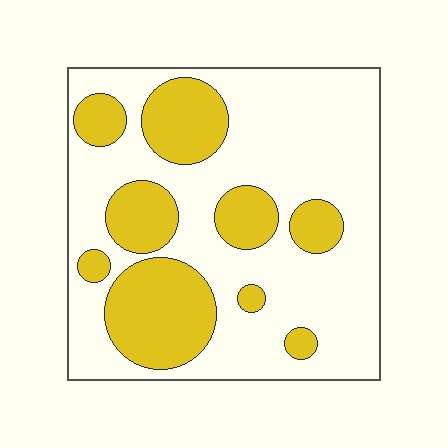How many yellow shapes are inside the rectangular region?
9.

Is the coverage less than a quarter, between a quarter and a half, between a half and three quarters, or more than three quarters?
Between a quarter and a half.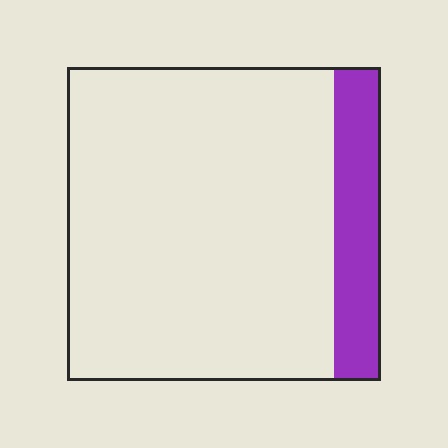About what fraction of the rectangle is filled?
About one sixth (1/6).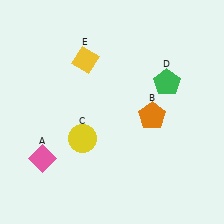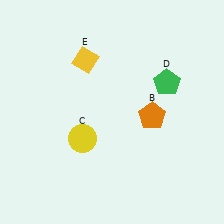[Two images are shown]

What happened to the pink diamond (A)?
The pink diamond (A) was removed in Image 2. It was in the bottom-left area of Image 1.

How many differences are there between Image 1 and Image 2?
There is 1 difference between the two images.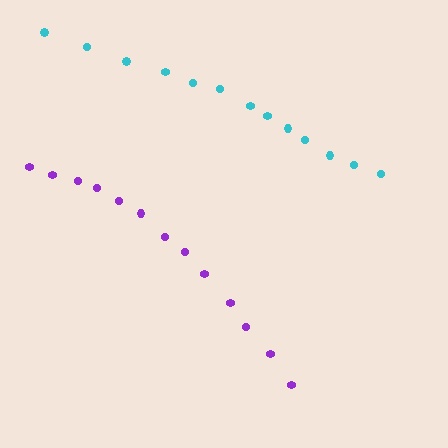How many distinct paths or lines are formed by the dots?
There are 2 distinct paths.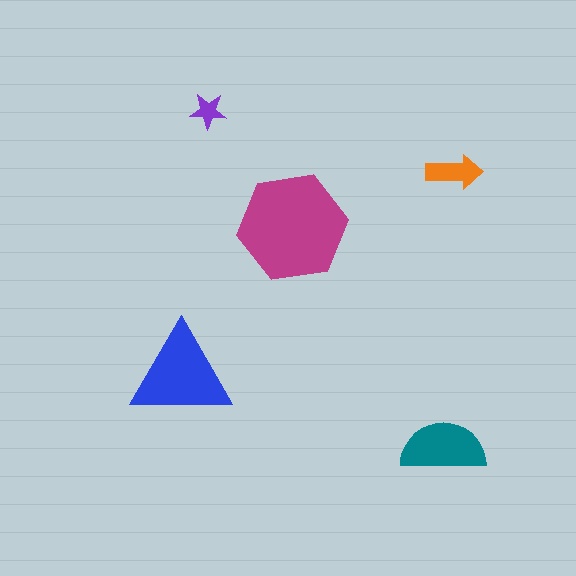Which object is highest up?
The purple star is topmost.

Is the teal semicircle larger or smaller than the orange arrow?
Larger.